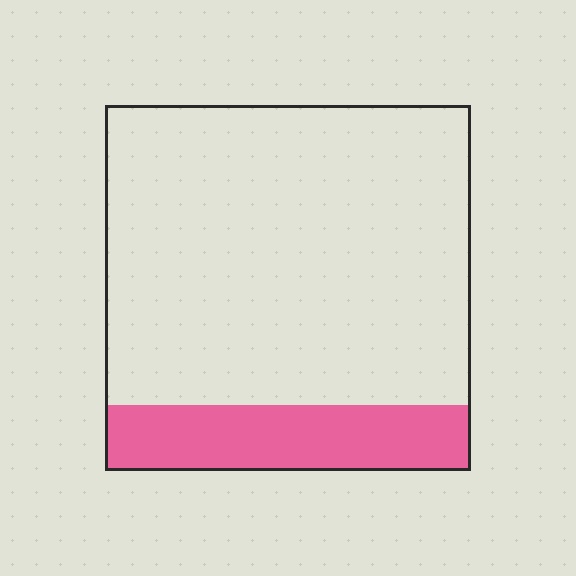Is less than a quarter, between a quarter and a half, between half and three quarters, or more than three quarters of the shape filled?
Less than a quarter.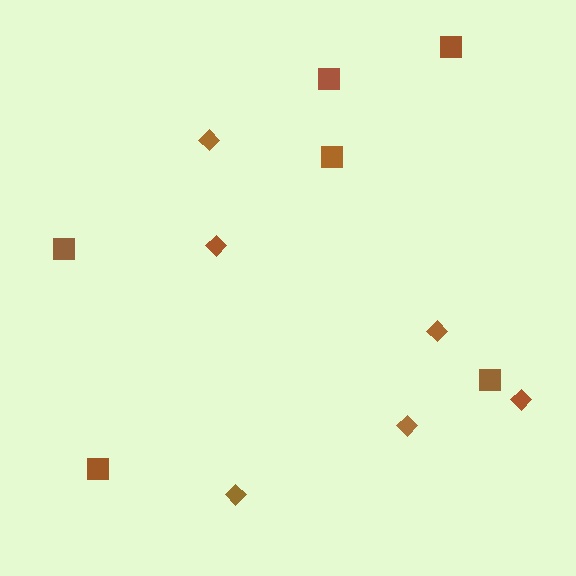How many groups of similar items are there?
There are 2 groups: one group of diamonds (6) and one group of squares (6).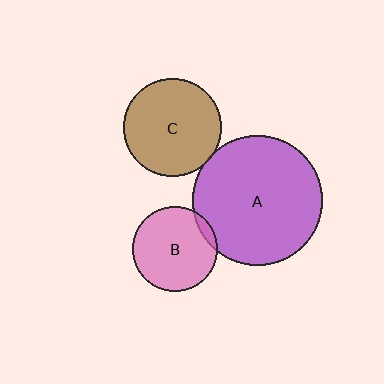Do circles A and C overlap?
Yes.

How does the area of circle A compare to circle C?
Approximately 1.8 times.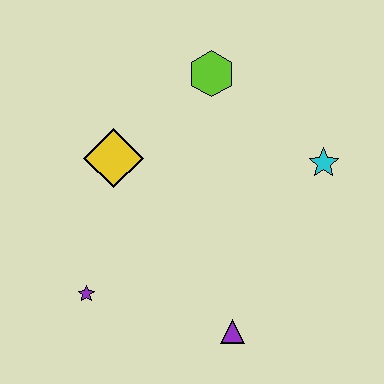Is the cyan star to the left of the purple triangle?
No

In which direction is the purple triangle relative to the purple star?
The purple triangle is to the right of the purple star.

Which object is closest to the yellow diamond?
The lime hexagon is closest to the yellow diamond.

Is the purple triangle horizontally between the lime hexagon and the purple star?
No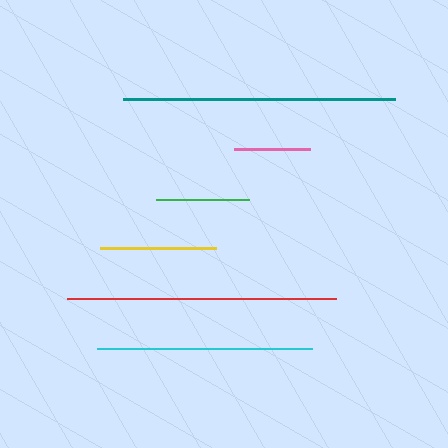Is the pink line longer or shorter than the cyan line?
The cyan line is longer than the pink line.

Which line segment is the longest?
The teal line is the longest at approximately 272 pixels.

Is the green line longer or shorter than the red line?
The red line is longer than the green line.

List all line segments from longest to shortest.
From longest to shortest: teal, red, cyan, yellow, green, pink.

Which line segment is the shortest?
The pink line is the shortest at approximately 76 pixels.